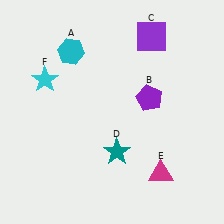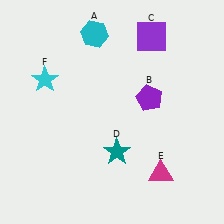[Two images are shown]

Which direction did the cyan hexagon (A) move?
The cyan hexagon (A) moved right.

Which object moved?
The cyan hexagon (A) moved right.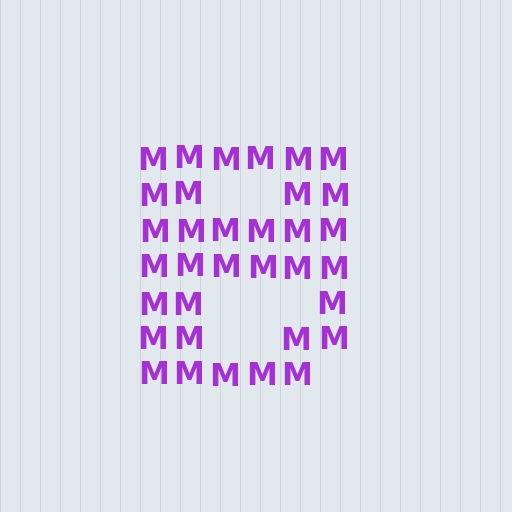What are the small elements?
The small elements are letter M's.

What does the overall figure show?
The overall figure shows the letter B.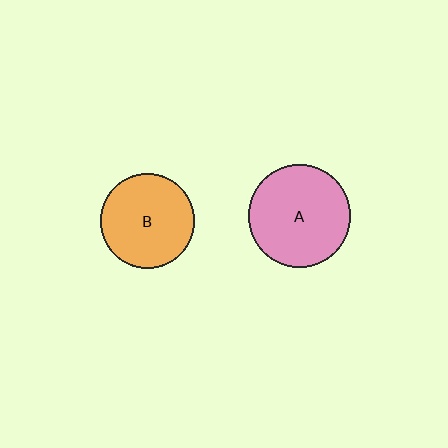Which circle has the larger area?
Circle A (pink).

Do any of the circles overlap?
No, none of the circles overlap.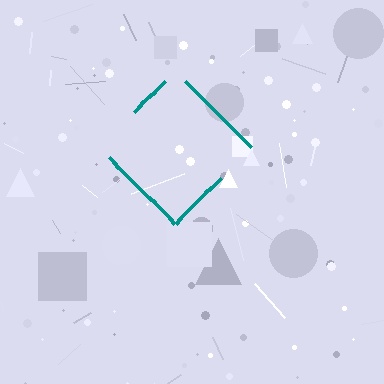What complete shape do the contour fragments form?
The contour fragments form a diamond.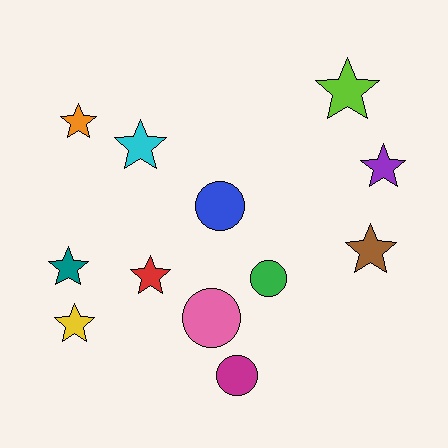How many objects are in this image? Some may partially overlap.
There are 12 objects.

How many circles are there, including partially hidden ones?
There are 4 circles.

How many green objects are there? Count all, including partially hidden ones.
There is 1 green object.